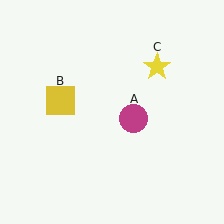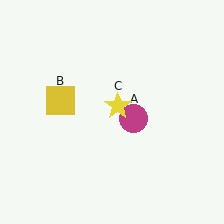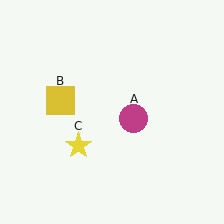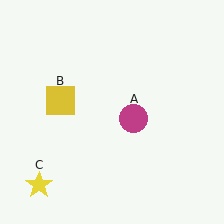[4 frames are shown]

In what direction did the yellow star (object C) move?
The yellow star (object C) moved down and to the left.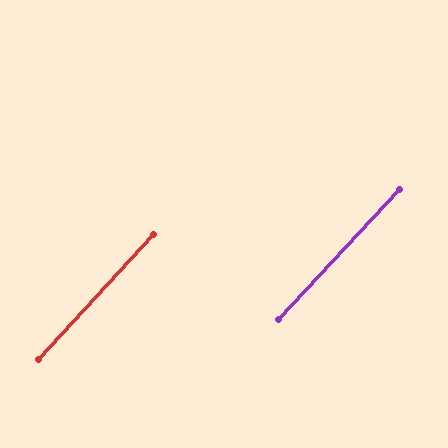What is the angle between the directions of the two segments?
Approximately 0 degrees.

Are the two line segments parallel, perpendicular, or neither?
Parallel — their directions differ by only 0.2°.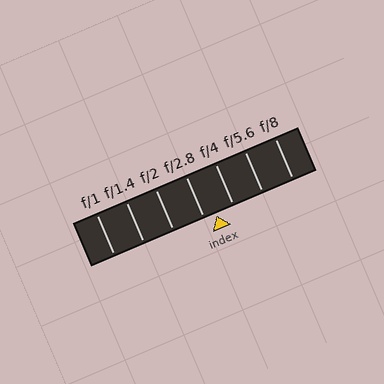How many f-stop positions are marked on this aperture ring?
There are 7 f-stop positions marked.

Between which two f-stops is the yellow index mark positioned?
The index mark is between f/2.8 and f/4.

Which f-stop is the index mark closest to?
The index mark is closest to f/2.8.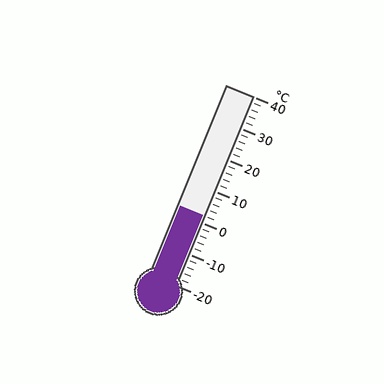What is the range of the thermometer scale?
The thermometer scale ranges from -20°C to 40°C.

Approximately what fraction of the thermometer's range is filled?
The thermometer is filled to approximately 35% of its range.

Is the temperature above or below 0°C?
The temperature is above 0°C.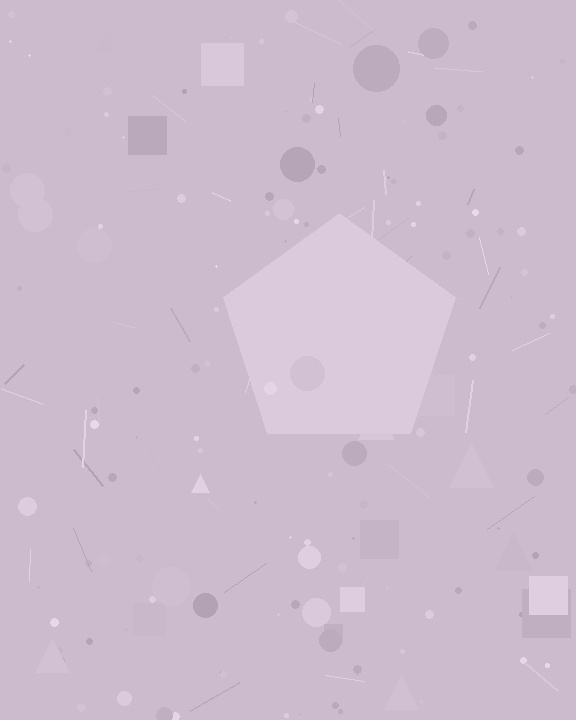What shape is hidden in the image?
A pentagon is hidden in the image.